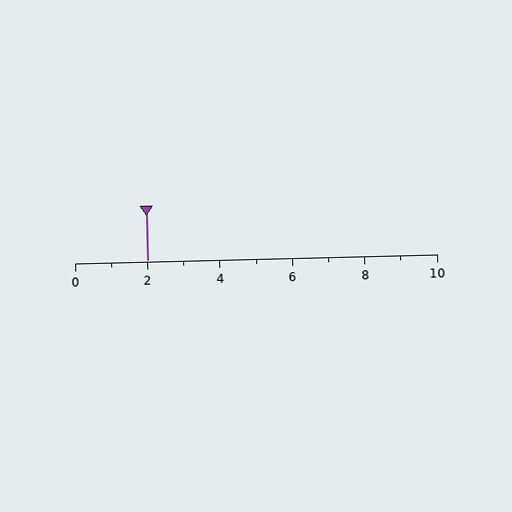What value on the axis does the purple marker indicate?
The marker indicates approximately 2.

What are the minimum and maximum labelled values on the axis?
The axis runs from 0 to 10.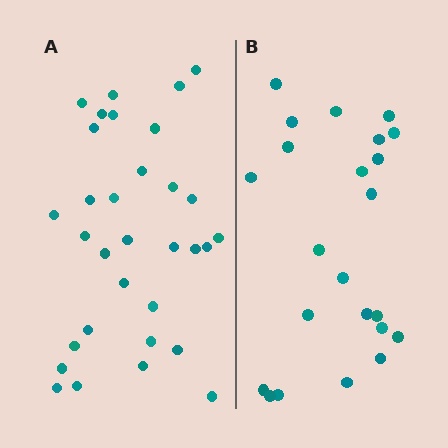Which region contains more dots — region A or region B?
Region A (the left region) has more dots.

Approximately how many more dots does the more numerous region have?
Region A has roughly 8 or so more dots than region B.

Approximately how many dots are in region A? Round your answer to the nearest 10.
About 30 dots. (The exact count is 32, which rounds to 30.)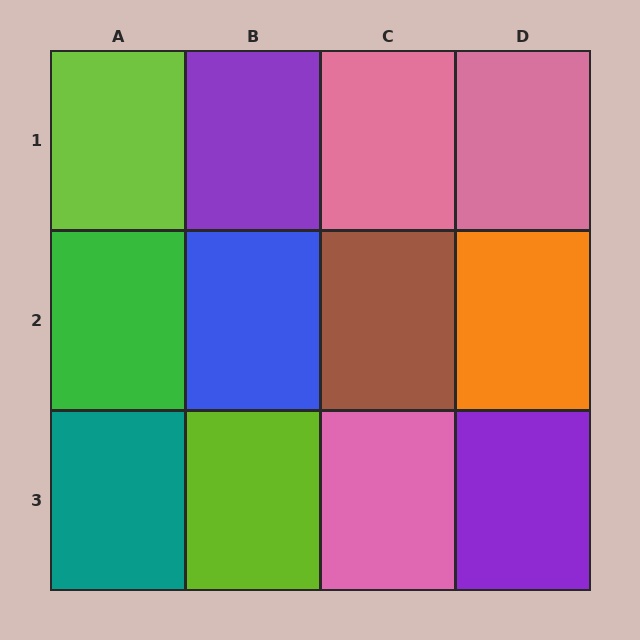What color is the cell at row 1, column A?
Lime.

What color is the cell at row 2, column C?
Brown.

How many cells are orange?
1 cell is orange.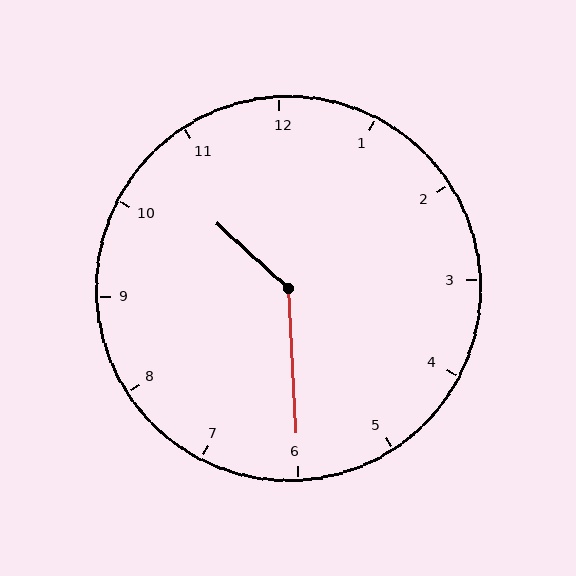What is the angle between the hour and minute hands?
Approximately 135 degrees.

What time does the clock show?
10:30.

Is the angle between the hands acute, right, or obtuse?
It is obtuse.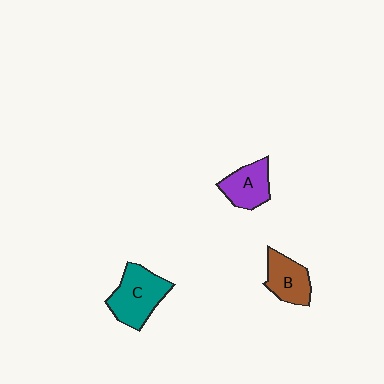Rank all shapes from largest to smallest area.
From largest to smallest: C (teal), A (purple), B (brown).